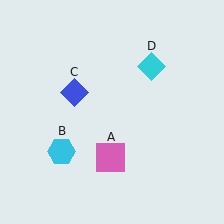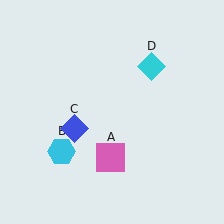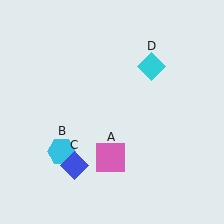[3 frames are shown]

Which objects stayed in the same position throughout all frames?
Pink square (object A) and cyan hexagon (object B) and cyan diamond (object D) remained stationary.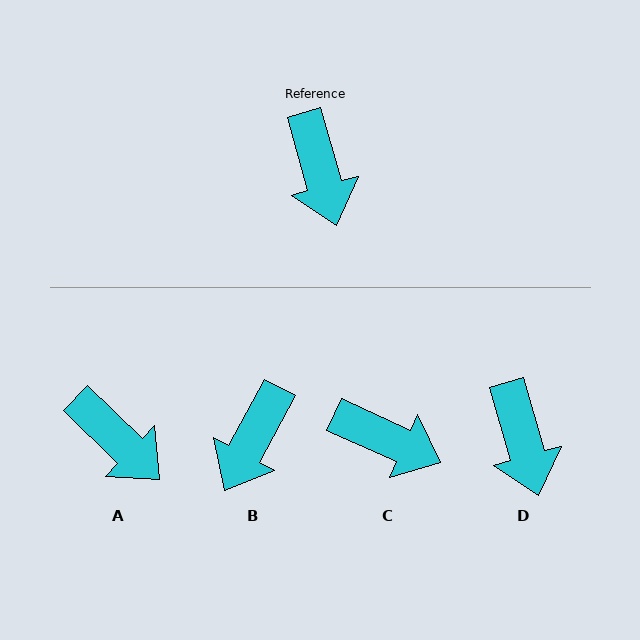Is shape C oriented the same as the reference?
No, it is off by about 50 degrees.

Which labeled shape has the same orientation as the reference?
D.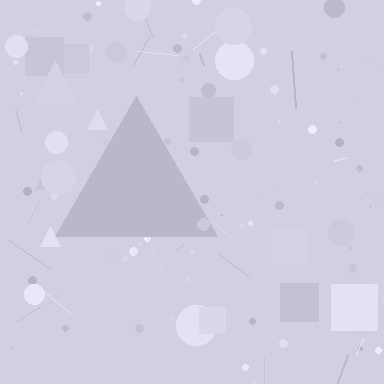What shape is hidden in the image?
A triangle is hidden in the image.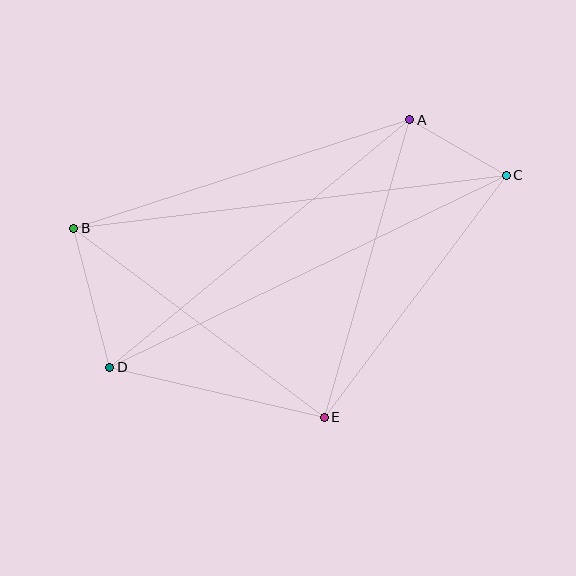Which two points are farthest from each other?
Points C and D are farthest from each other.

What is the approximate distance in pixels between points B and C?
The distance between B and C is approximately 436 pixels.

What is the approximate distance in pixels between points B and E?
The distance between B and E is approximately 314 pixels.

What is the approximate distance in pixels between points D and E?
The distance between D and E is approximately 220 pixels.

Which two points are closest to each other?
Points A and C are closest to each other.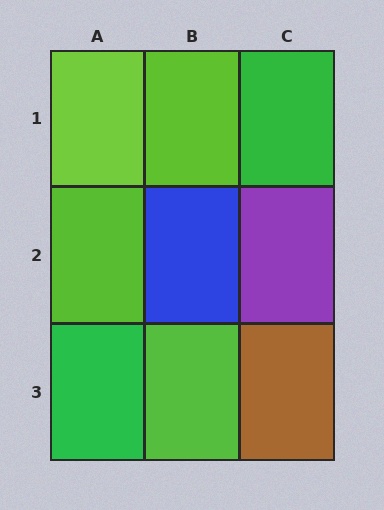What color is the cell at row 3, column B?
Lime.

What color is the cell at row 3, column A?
Green.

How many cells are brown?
1 cell is brown.